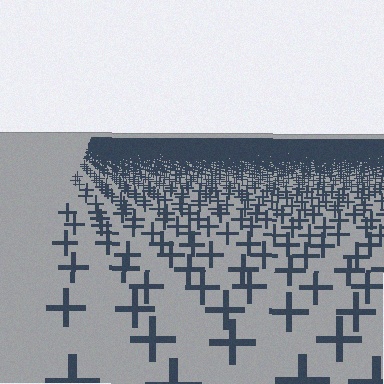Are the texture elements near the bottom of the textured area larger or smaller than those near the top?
Larger. Near the bottom, elements are closer to the viewer and appear at a bigger on-screen size.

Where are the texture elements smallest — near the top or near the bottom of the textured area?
Near the top.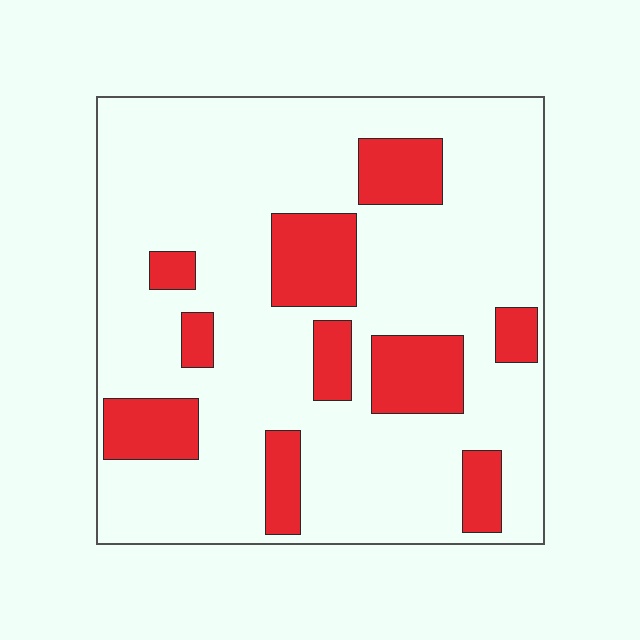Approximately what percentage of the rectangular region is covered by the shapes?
Approximately 20%.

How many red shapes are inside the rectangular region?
10.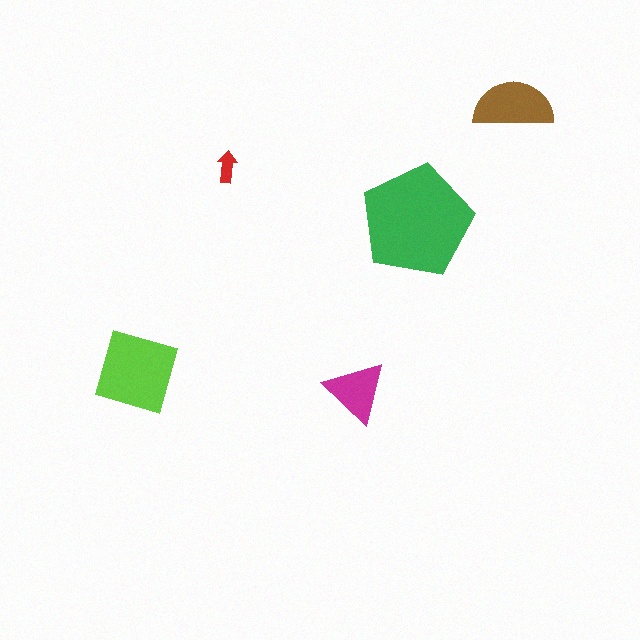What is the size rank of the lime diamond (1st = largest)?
2nd.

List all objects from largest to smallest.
The green pentagon, the lime diamond, the brown semicircle, the magenta triangle, the red arrow.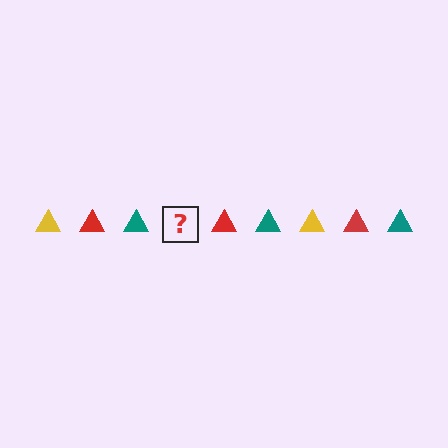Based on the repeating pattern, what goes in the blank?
The blank should be a yellow triangle.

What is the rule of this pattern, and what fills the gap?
The rule is that the pattern cycles through yellow, red, teal triangles. The gap should be filled with a yellow triangle.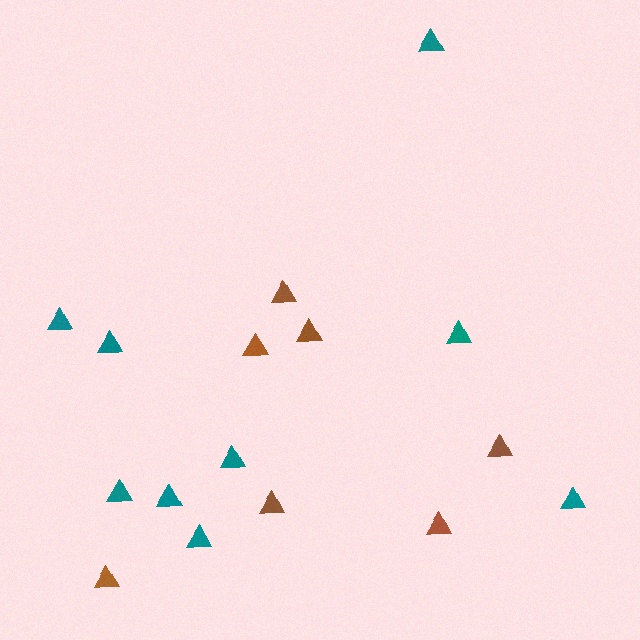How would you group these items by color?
There are 2 groups: one group of teal triangles (9) and one group of brown triangles (7).